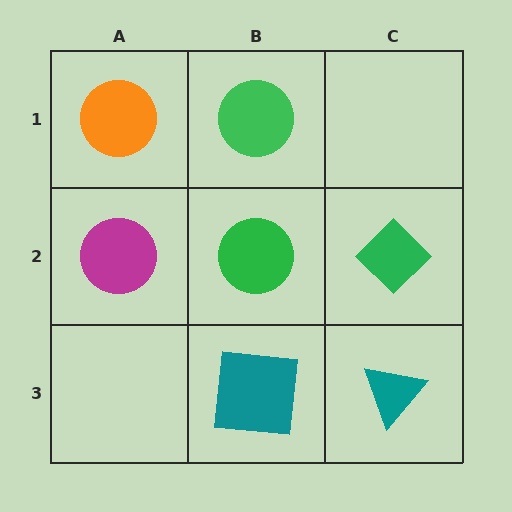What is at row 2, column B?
A green circle.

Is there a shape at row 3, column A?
No, that cell is empty.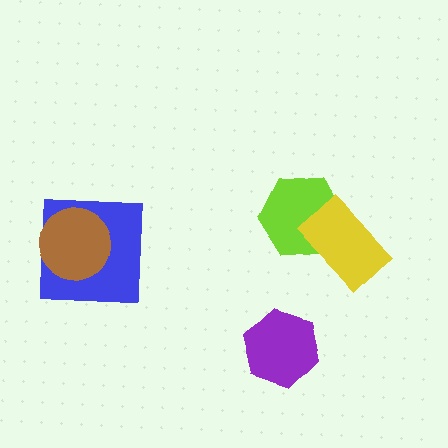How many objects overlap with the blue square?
1 object overlaps with the blue square.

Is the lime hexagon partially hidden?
Yes, it is partially covered by another shape.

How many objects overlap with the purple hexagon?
0 objects overlap with the purple hexagon.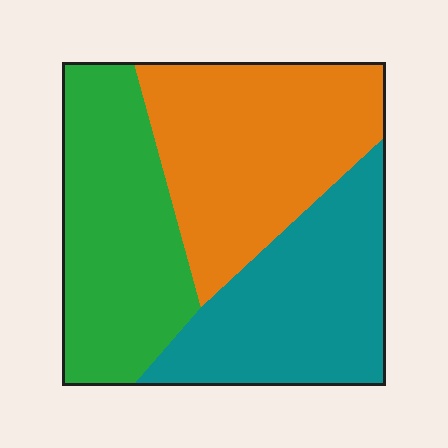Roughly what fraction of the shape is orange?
Orange takes up about three eighths (3/8) of the shape.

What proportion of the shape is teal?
Teal covers around 30% of the shape.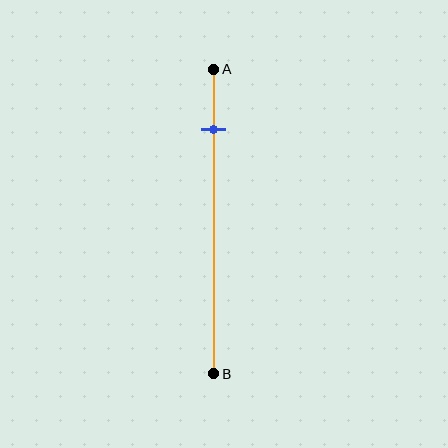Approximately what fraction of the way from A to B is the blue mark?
The blue mark is approximately 20% of the way from A to B.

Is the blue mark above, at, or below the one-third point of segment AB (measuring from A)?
The blue mark is above the one-third point of segment AB.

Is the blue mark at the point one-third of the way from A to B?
No, the mark is at about 20% from A, not at the 33% one-third point.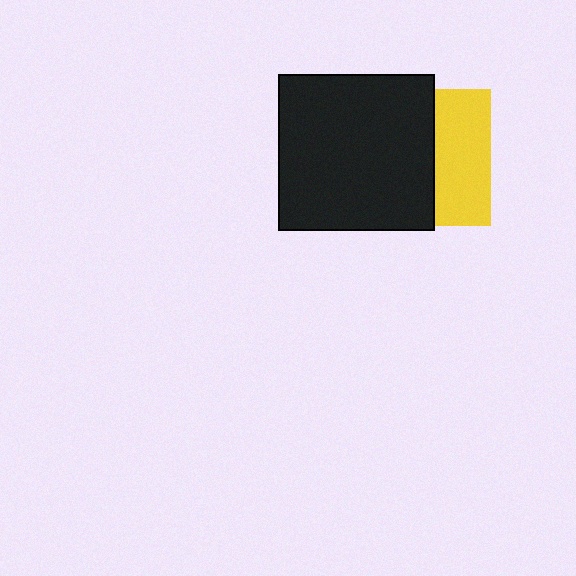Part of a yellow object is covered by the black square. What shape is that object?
It is a square.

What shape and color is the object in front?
The object in front is a black square.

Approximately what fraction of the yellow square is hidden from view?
Roughly 59% of the yellow square is hidden behind the black square.